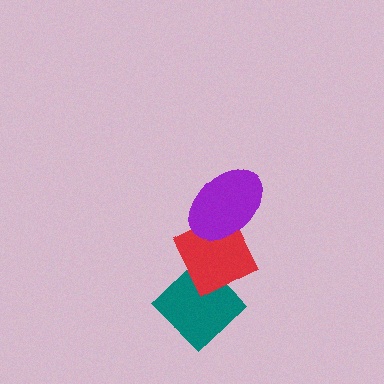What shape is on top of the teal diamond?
The red diamond is on top of the teal diamond.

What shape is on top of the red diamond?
The purple ellipse is on top of the red diamond.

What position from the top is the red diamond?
The red diamond is 2nd from the top.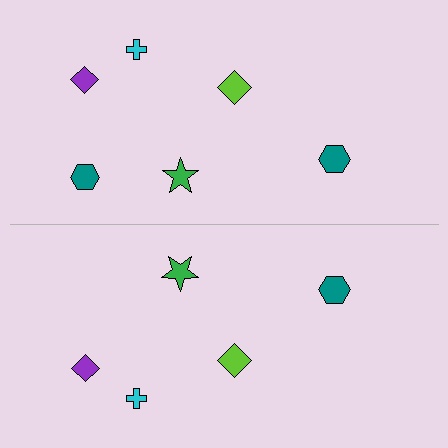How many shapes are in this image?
There are 11 shapes in this image.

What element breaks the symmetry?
A teal hexagon is missing from the bottom side.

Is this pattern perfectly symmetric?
No, the pattern is not perfectly symmetric. A teal hexagon is missing from the bottom side.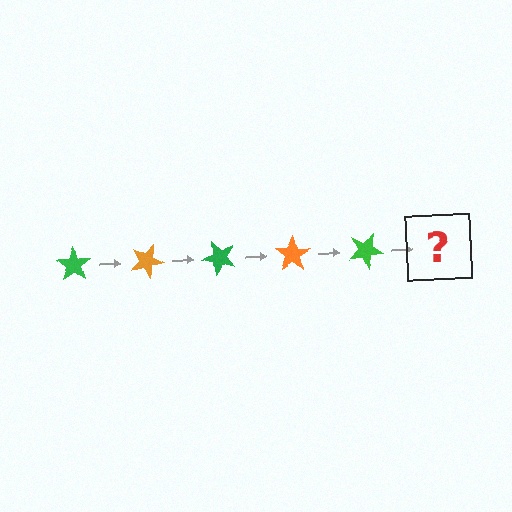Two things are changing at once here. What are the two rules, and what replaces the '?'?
The two rules are that it rotates 25 degrees each step and the color cycles through green and orange. The '?' should be an orange star, rotated 125 degrees from the start.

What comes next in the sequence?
The next element should be an orange star, rotated 125 degrees from the start.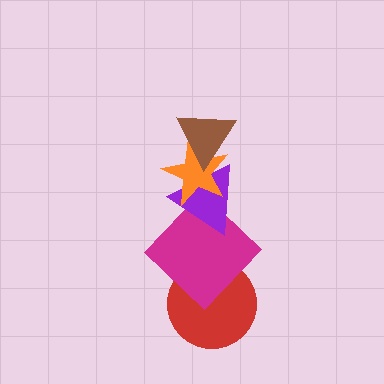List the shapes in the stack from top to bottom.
From top to bottom: the brown triangle, the orange star, the purple triangle, the magenta diamond, the red circle.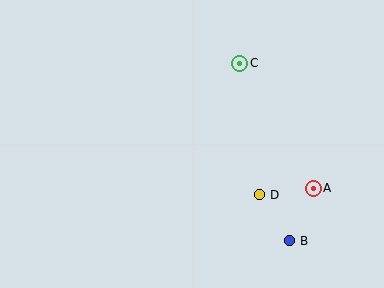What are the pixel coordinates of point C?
Point C is at (240, 63).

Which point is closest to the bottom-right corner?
Point B is closest to the bottom-right corner.